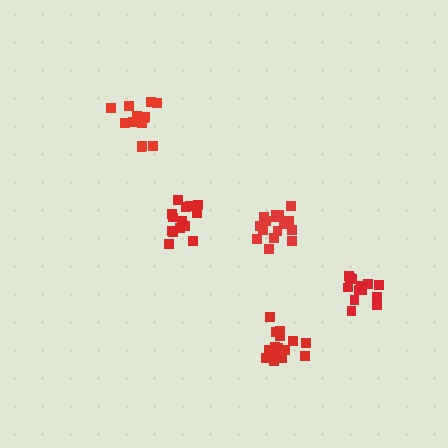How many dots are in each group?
Group 1: 13 dots, Group 2: 16 dots, Group 3: 13 dots, Group 4: 19 dots, Group 5: 15 dots (76 total).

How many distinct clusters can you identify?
There are 5 distinct clusters.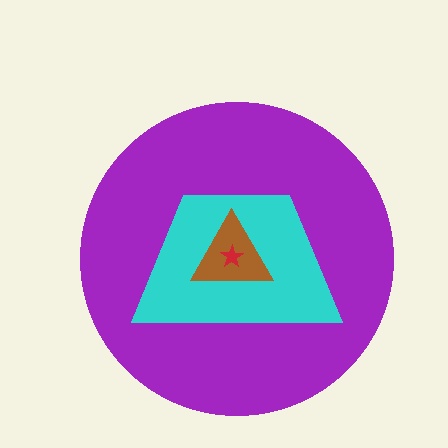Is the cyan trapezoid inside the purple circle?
Yes.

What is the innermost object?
The red star.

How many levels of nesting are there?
4.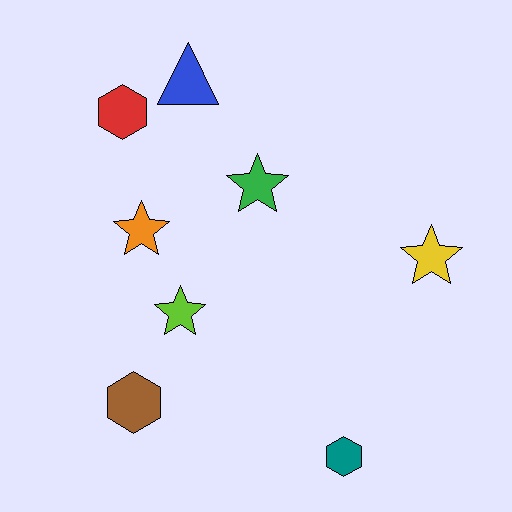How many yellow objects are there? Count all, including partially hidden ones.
There is 1 yellow object.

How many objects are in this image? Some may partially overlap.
There are 8 objects.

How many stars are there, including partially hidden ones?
There are 4 stars.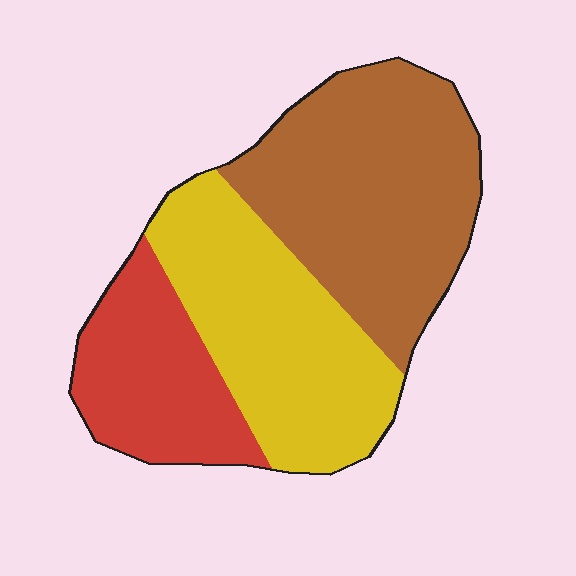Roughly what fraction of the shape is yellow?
Yellow covers about 35% of the shape.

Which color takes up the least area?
Red, at roughly 20%.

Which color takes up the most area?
Brown, at roughly 40%.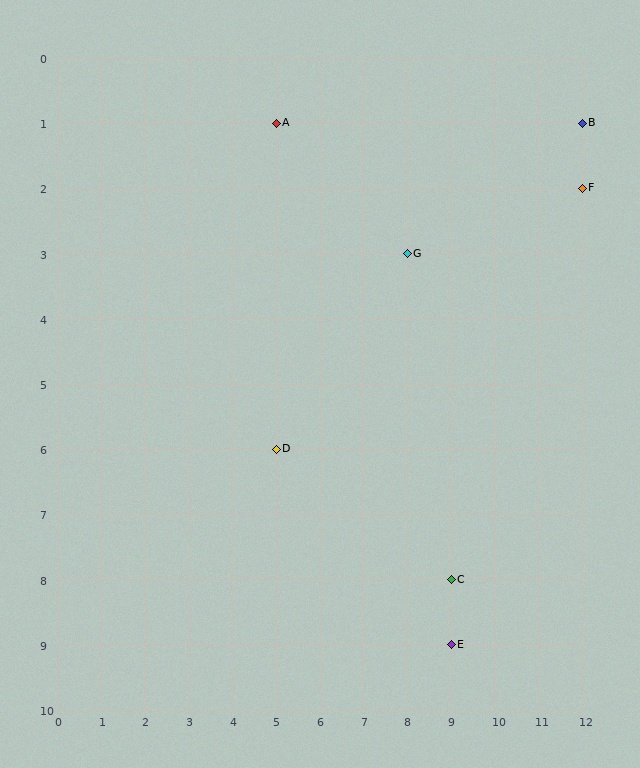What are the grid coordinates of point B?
Point B is at grid coordinates (12, 1).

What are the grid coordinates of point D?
Point D is at grid coordinates (5, 6).